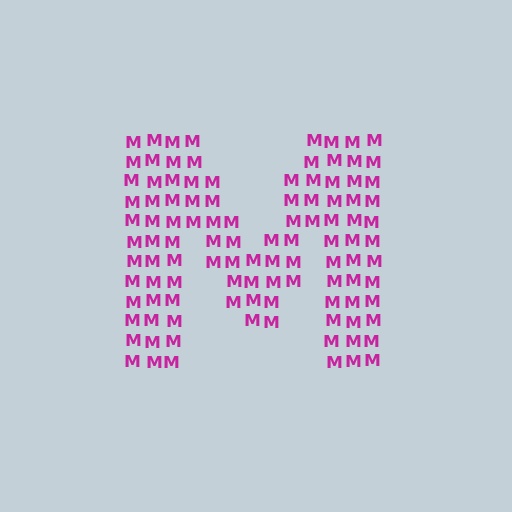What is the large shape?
The large shape is the letter M.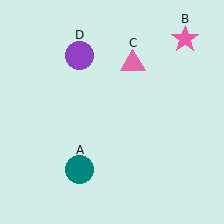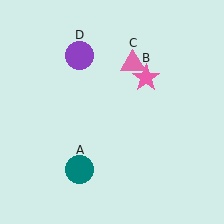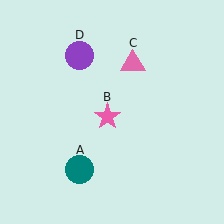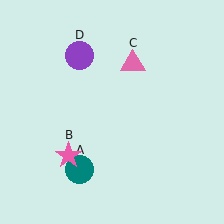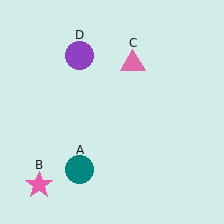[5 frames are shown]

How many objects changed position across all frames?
1 object changed position: pink star (object B).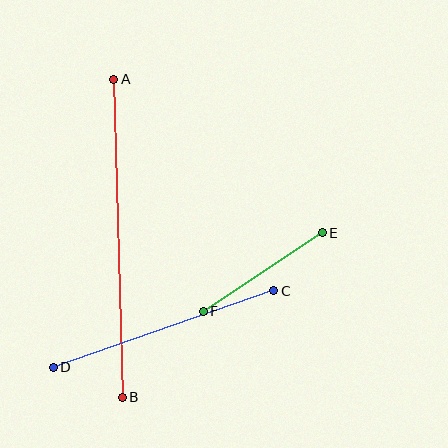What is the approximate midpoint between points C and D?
The midpoint is at approximately (163, 329) pixels.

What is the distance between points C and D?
The distance is approximately 233 pixels.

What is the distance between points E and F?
The distance is approximately 143 pixels.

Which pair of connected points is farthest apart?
Points A and B are farthest apart.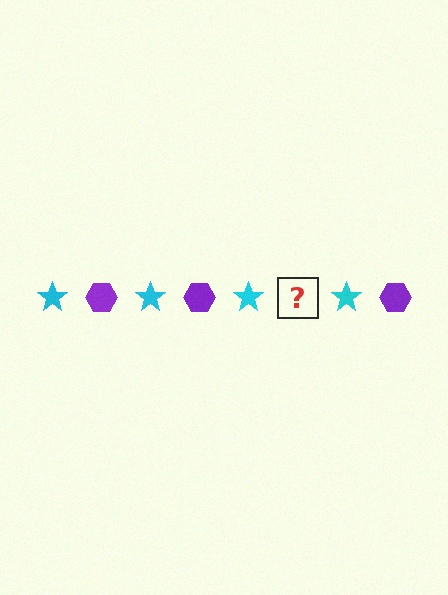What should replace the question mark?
The question mark should be replaced with a purple hexagon.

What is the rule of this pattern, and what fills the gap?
The rule is that the pattern alternates between cyan star and purple hexagon. The gap should be filled with a purple hexagon.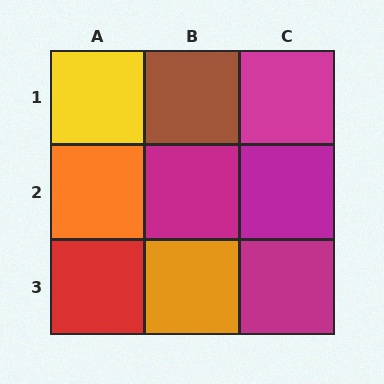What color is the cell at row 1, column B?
Brown.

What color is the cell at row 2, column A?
Orange.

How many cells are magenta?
4 cells are magenta.